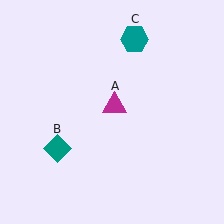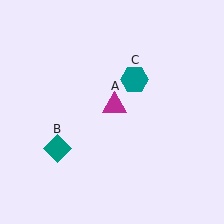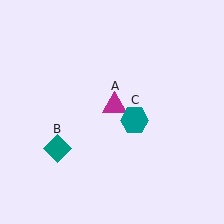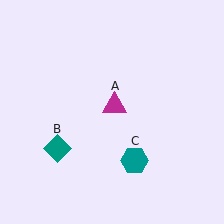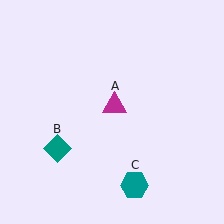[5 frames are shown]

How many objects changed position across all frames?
1 object changed position: teal hexagon (object C).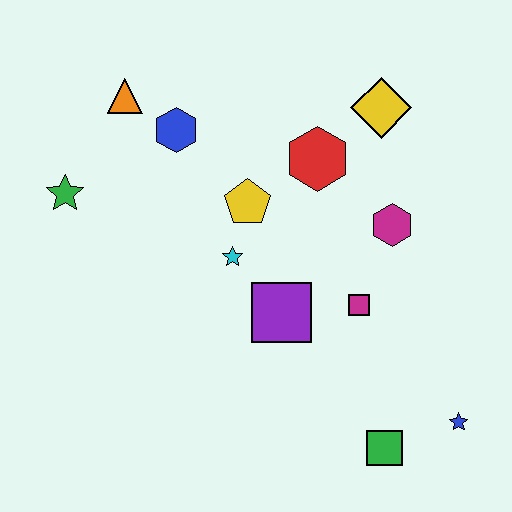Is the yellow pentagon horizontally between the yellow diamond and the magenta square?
No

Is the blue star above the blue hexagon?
No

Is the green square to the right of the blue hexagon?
Yes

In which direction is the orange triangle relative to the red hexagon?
The orange triangle is to the left of the red hexagon.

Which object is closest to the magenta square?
The purple square is closest to the magenta square.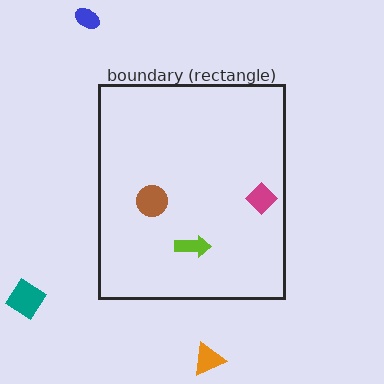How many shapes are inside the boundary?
3 inside, 3 outside.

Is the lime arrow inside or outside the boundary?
Inside.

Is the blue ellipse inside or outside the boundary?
Outside.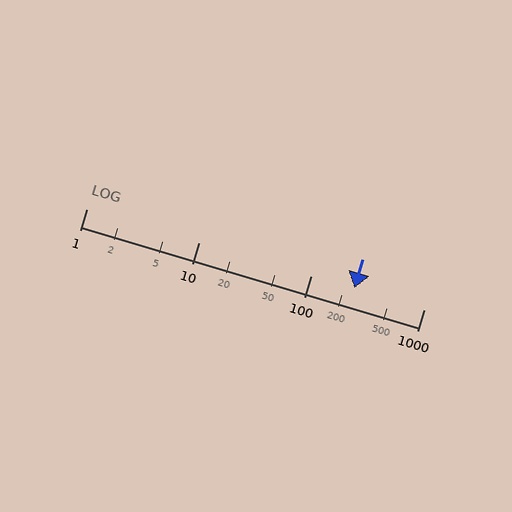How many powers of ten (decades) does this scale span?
The scale spans 3 decades, from 1 to 1000.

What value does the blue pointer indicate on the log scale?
The pointer indicates approximately 240.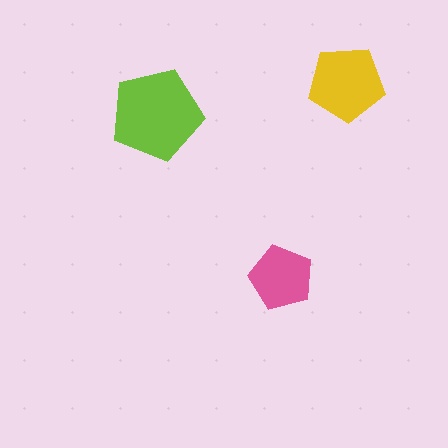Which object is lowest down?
The pink pentagon is bottommost.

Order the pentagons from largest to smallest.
the lime one, the yellow one, the pink one.